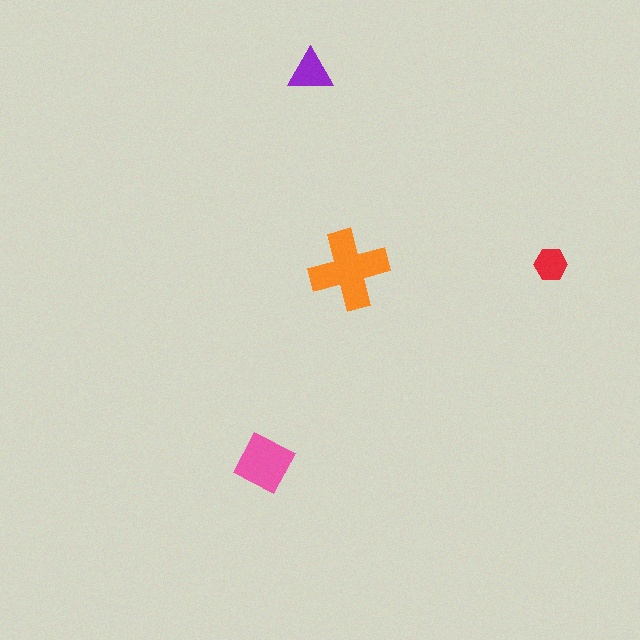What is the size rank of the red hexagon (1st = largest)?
4th.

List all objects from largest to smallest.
The orange cross, the pink diamond, the purple triangle, the red hexagon.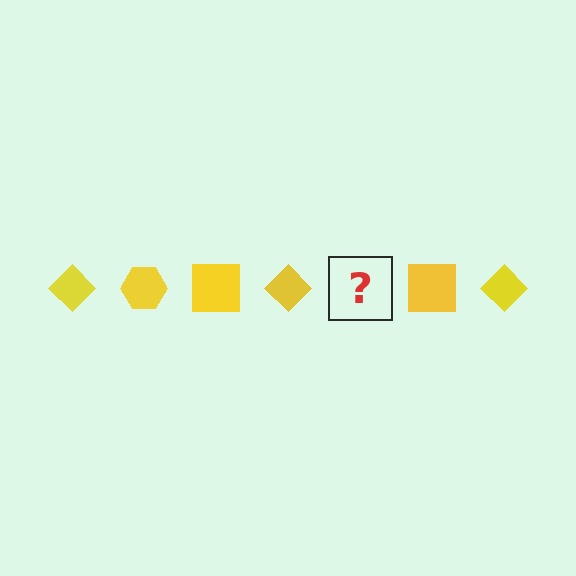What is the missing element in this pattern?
The missing element is a yellow hexagon.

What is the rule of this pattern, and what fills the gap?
The rule is that the pattern cycles through diamond, hexagon, square shapes in yellow. The gap should be filled with a yellow hexagon.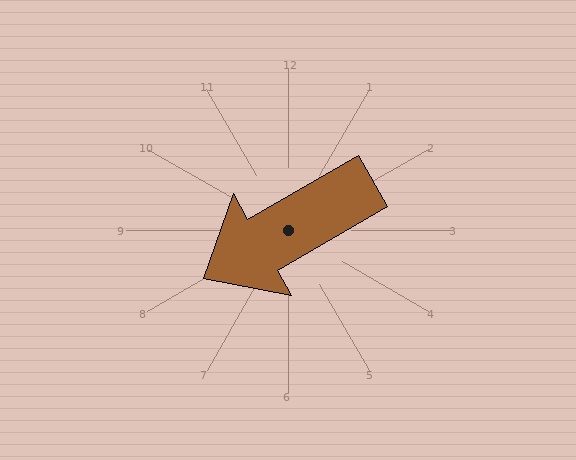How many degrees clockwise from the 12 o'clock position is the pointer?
Approximately 240 degrees.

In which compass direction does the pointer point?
Southwest.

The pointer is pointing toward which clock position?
Roughly 8 o'clock.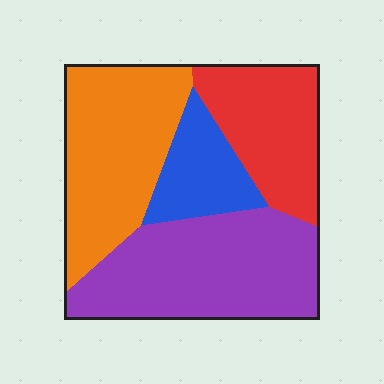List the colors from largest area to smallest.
From largest to smallest: purple, orange, red, blue.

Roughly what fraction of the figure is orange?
Orange takes up about one third (1/3) of the figure.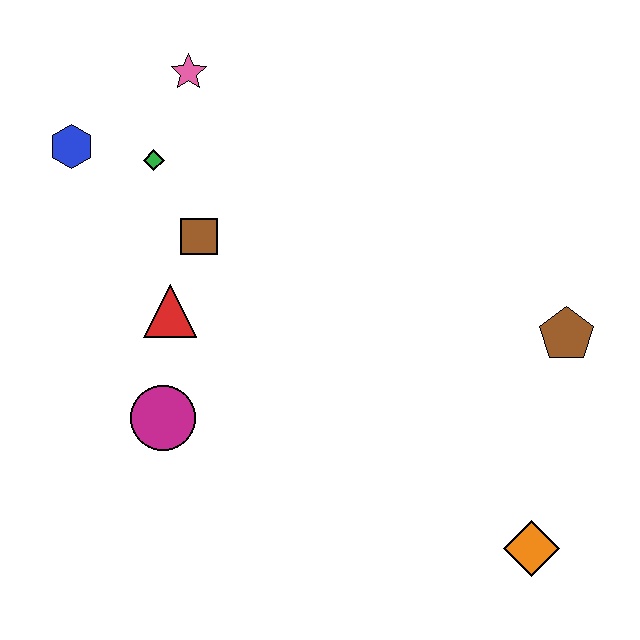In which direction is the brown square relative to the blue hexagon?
The brown square is to the right of the blue hexagon.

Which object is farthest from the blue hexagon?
The orange diamond is farthest from the blue hexagon.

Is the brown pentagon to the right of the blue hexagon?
Yes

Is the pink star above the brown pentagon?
Yes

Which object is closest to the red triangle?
The brown square is closest to the red triangle.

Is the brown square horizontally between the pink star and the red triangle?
No